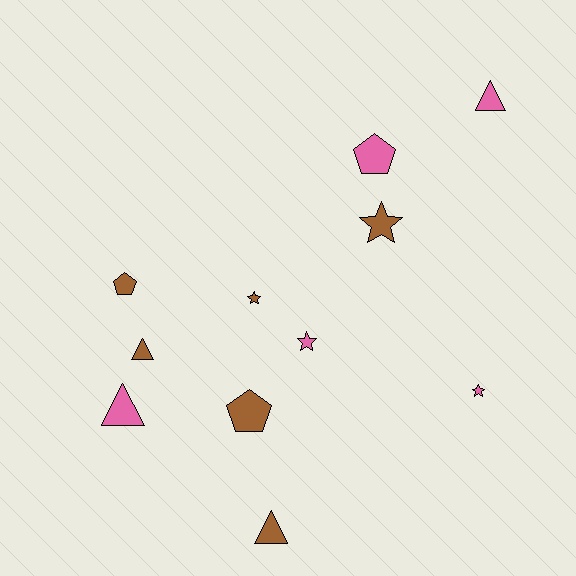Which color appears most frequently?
Brown, with 6 objects.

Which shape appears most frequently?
Triangle, with 4 objects.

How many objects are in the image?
There are 11 objects.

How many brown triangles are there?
There are 2 brown triangles.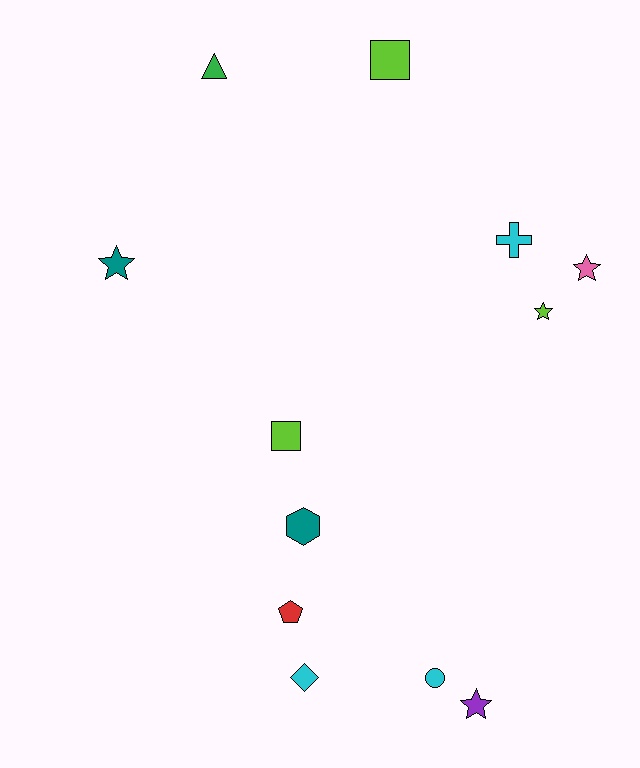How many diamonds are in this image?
There is 1 diamond.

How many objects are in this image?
There are 12 objects.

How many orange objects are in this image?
There are no orange objects.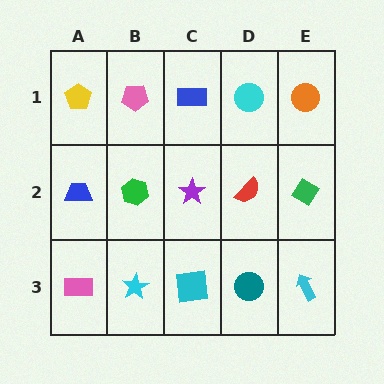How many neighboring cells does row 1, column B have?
3.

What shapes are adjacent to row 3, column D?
A red semicircle (row 2, column D), a cyan square (row 3, column C), a cyan arrow (row 3, column E).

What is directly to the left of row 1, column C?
A pink pentagon.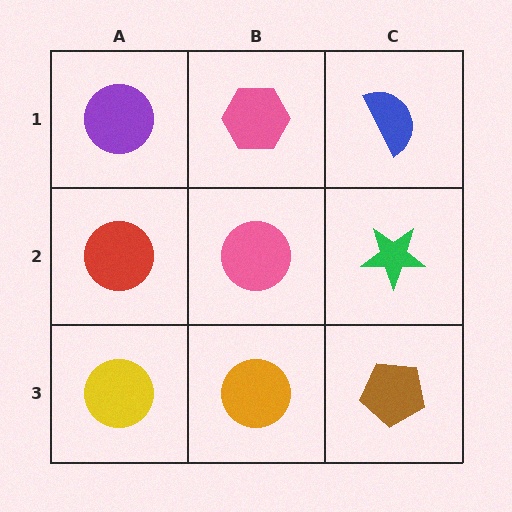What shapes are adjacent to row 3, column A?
A red circle (row 2, column A), an orange circle (row 3, column B).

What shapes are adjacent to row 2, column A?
A purple circle (row 1, column A), a yellow circle (row 3, column A), a pink circle (row 2, column B).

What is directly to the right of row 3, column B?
A brown pentagon.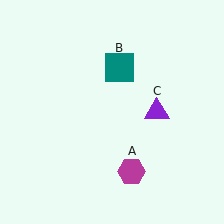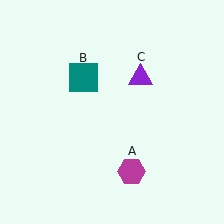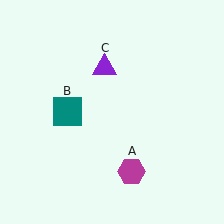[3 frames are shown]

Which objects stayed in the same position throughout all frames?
Magenta hexagon (object A) remained stationary.